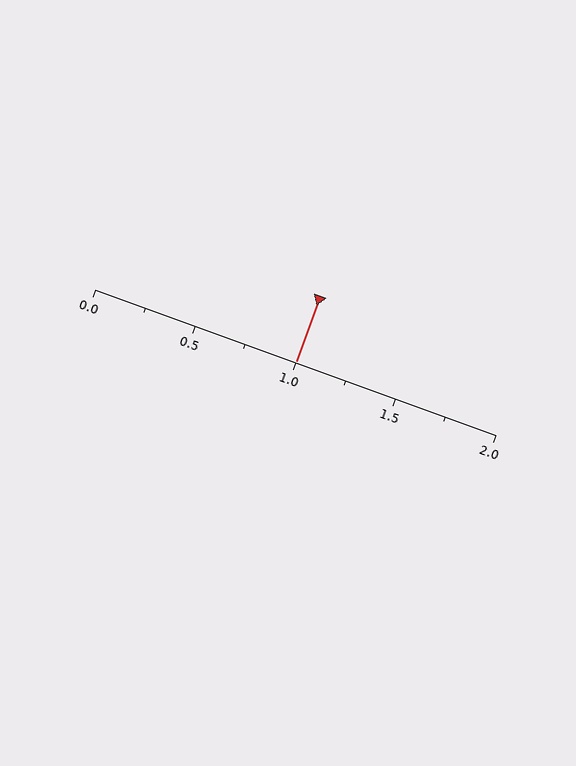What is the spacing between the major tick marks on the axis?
The major ticks are spaced 0.5 apart.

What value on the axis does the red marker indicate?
The marker indicates approximately 1.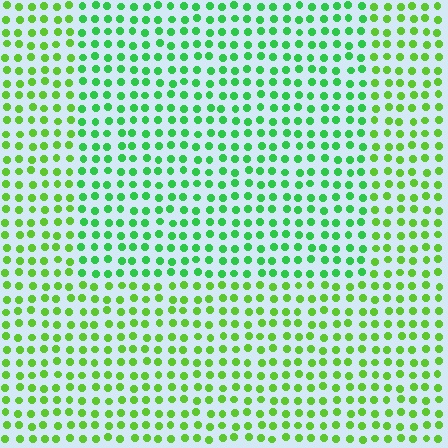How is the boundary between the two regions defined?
The boundary is defined purely by a slight shift in hue (about 29 degrees). Spacing, size, and orientation are identical on both sides.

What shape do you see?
I see a rectangle.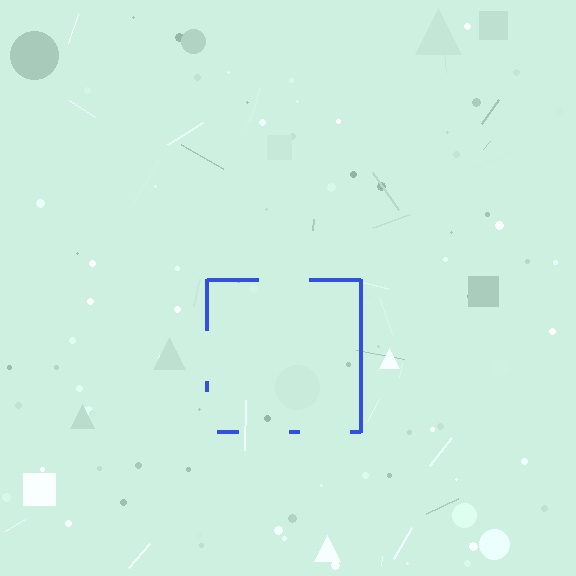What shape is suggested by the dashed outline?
The dashed outline suggests a square.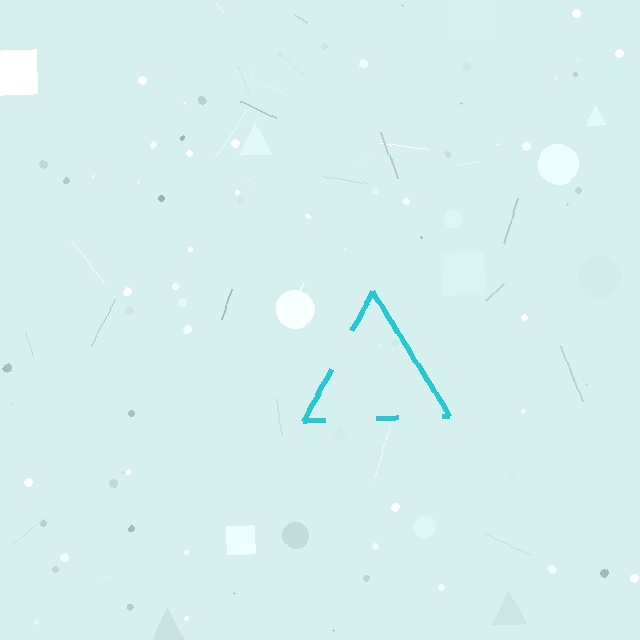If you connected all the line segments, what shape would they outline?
They would outline a triangle.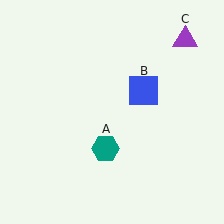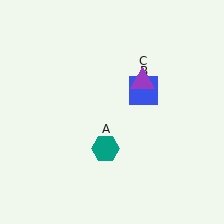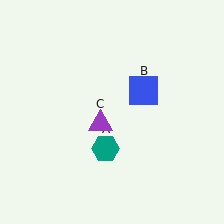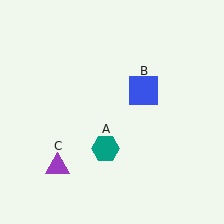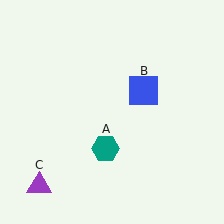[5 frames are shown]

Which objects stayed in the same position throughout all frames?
Teal hexagon (object A) and blue square (object B) remained stationary.